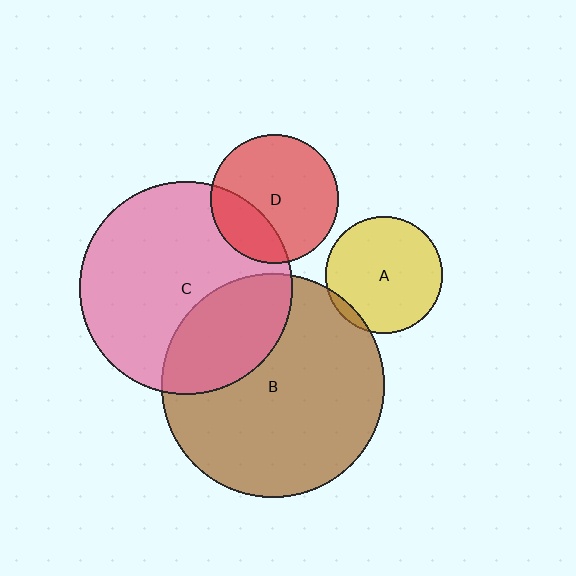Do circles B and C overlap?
Yes.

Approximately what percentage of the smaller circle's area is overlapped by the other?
Approximately 30%.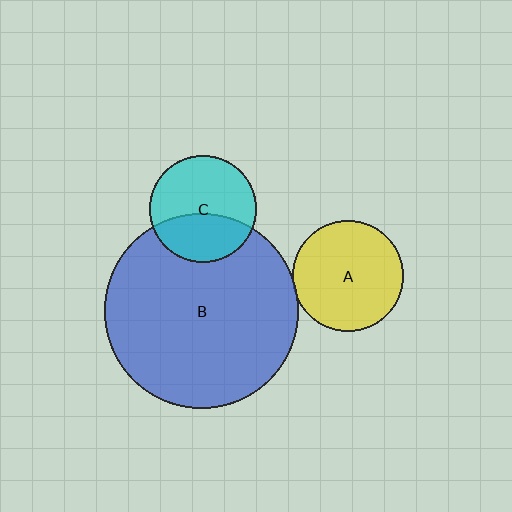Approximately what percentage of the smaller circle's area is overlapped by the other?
Approximately 40%.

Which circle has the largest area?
Circle B (blue).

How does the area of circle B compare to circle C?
Approximately 3.3 times.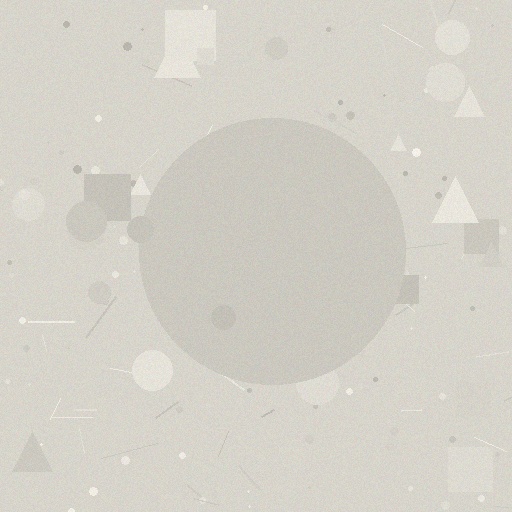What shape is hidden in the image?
A circle is hidden in the image.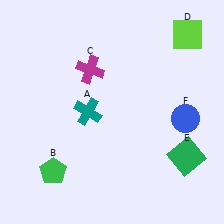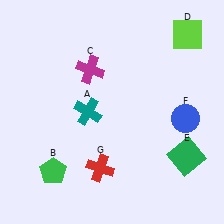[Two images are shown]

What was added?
A red cross (G) was added in Image 2.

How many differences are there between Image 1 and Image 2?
There is 1 difference between the two images.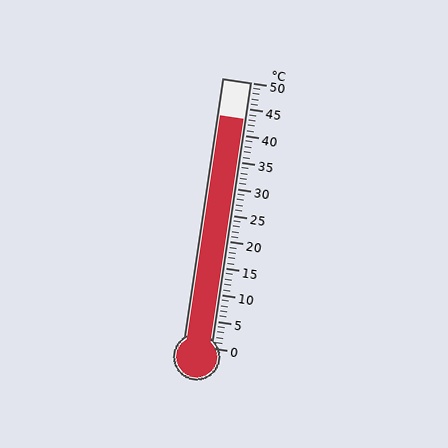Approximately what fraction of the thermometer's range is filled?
The thermometer is filled to approximately 85% of its range.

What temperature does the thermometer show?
The thermometer shows approximately 43°C.